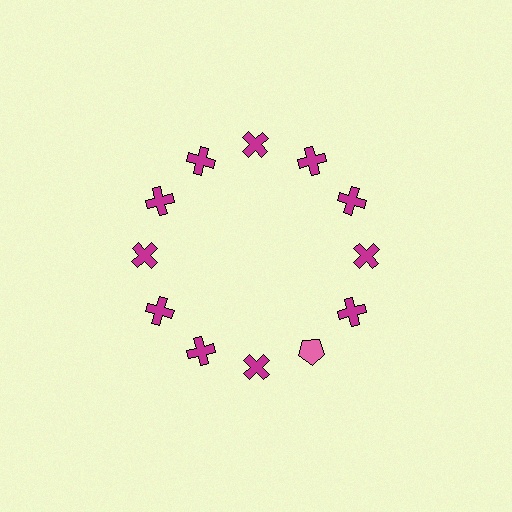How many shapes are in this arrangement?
There are 12 shapes arranged in a ring pattern.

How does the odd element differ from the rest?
It differs in both color (pink instead of magenta) and shape (pentagon instead of cross).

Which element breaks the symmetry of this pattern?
The pink pentagon at roughly the 5 o'clock position breaks the symmetry. All other shapes are magenta crosses.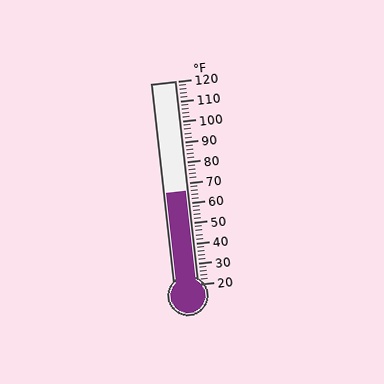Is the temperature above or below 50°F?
The temperature is above 50°F.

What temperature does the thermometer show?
The thermometer shows approximately 66°F.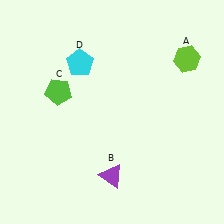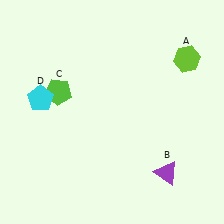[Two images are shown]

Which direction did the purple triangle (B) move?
The purple triangle (B) moved right.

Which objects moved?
The objects that moved are: the purple triangle (B), the cyan pentagon (D).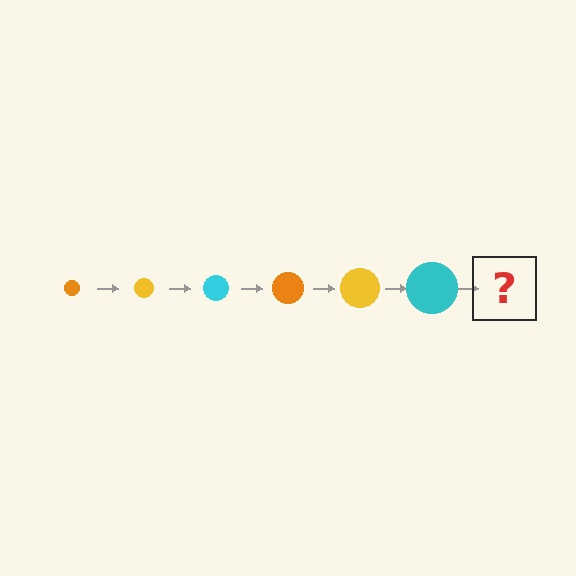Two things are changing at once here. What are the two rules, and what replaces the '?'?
The two rules are that the circle grows larger each step and the color cycles through orange, yellow, and cyan. The '?' should be an orange circle, larger than the previous one.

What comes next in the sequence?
The next element should be an orange circle, larger than the previous one.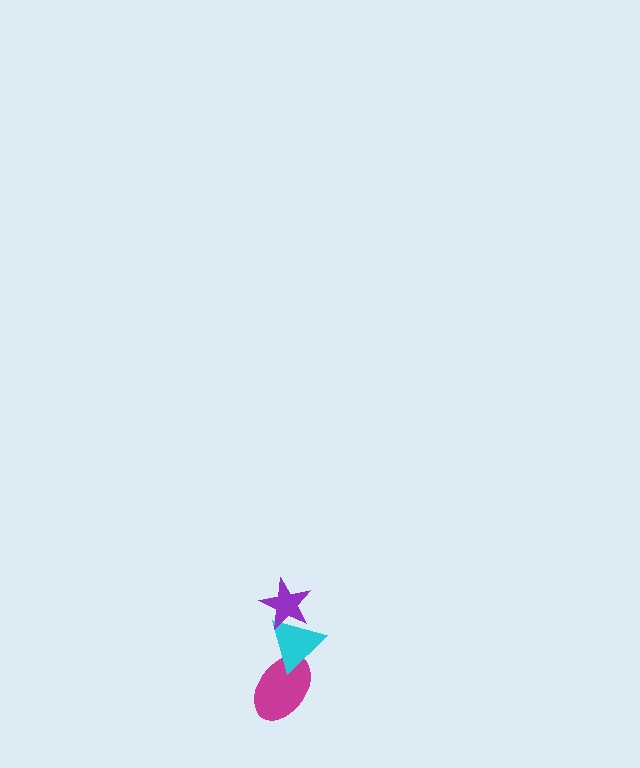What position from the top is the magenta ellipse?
The magenta ellipse is 3rd from the top.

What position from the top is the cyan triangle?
The cyan triangle is 2nd from the top.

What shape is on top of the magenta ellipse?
The cyan triangle is on top of the magenta ellipse.